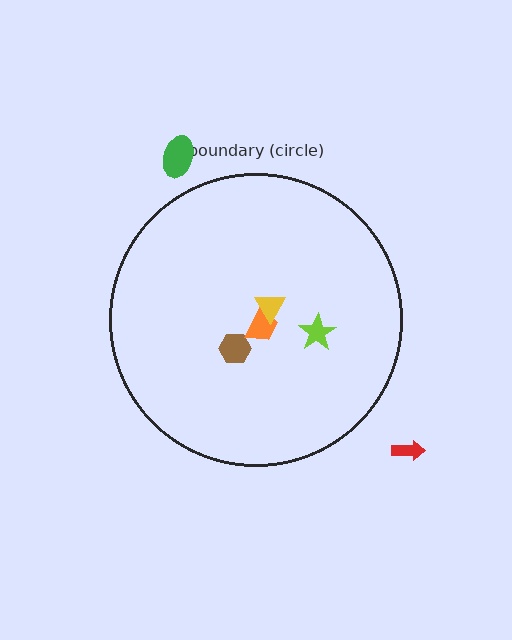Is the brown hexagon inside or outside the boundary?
Inside.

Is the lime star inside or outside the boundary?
Inside.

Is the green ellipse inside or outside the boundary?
Outside.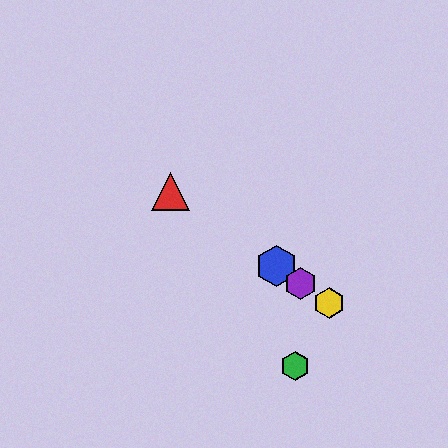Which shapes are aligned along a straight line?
The red triangle, the blue hexagon, the yellow hexagon, the purple hexagon are aligned along a straight line.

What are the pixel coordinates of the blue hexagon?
The blue hexagon is at (276, 266).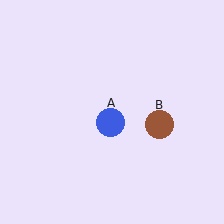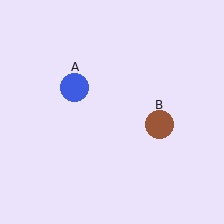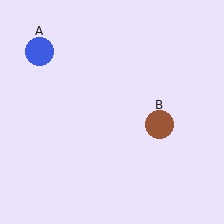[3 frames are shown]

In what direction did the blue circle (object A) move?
The blue circle (object A) moved up and to the left.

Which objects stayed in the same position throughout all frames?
Brown circle (object B) remained stationary.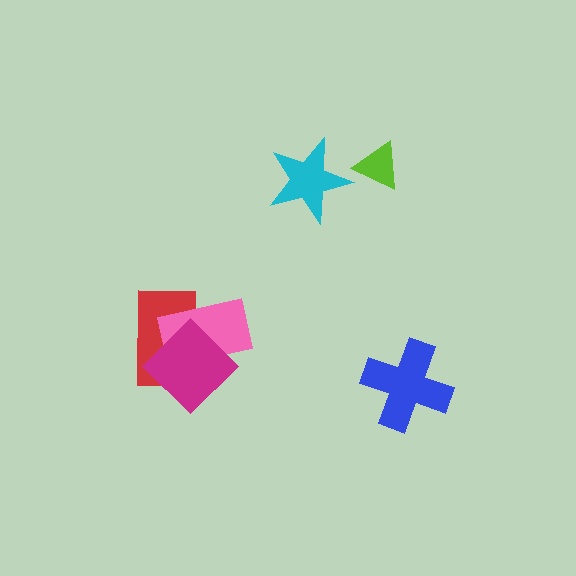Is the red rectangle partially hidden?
Yes, it is partially covered by another shape.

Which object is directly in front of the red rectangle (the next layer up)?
The pink rectangle is directly in front of the red rectangle.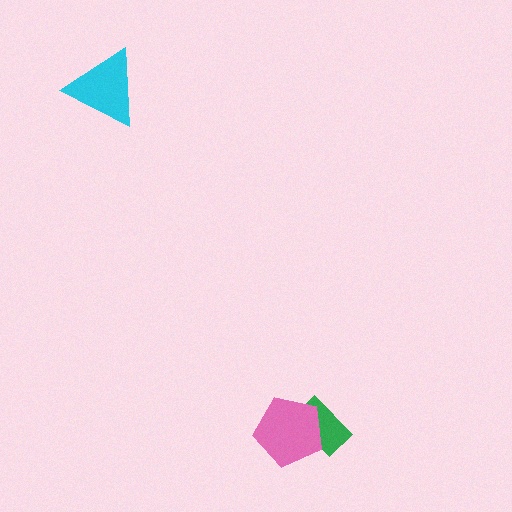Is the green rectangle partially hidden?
Yes, it is partially covered by another shape.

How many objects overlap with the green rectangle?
1 object overlaps with the green rectangle.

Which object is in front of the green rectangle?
The pink pentagon is in front of the green rectangle.